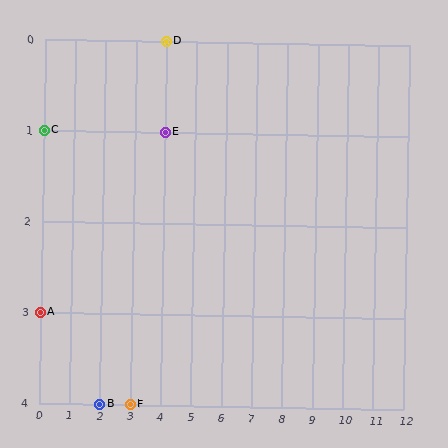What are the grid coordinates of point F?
Point F is at grid coordinates (3, 4).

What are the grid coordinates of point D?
Point D is at grid coordinates (4, 0).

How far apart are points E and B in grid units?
Points E and B are 2 columns and 3 rows apart (about 3.6 grid units diagonally).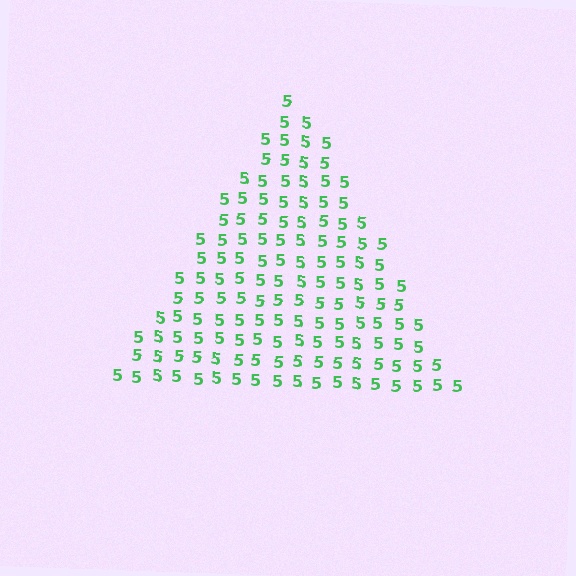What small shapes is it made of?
It is made of small digit 5's.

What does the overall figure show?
The overall figure shows a triangle.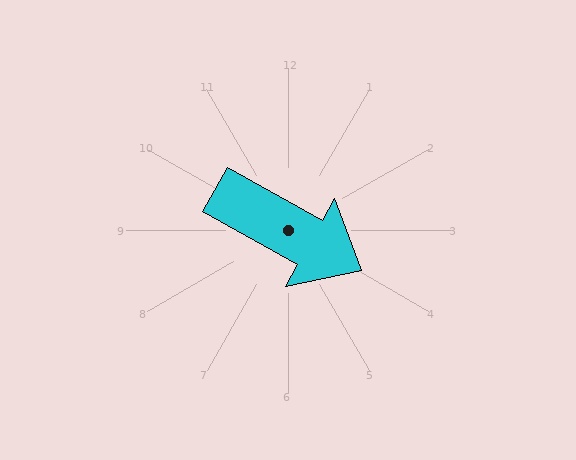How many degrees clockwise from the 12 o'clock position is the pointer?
Approximately 119 degrees.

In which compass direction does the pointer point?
Southeast.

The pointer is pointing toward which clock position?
Roughly 4 o'clock.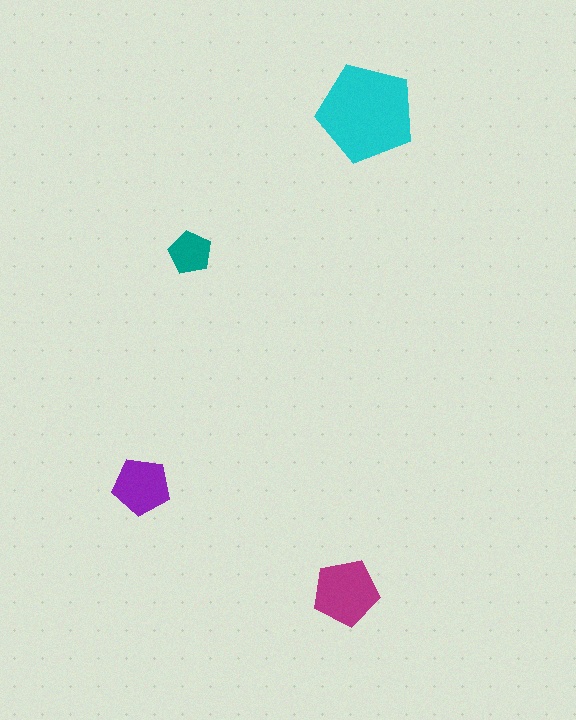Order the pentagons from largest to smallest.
the cyan one, the magenta one, the purple one, the teal one.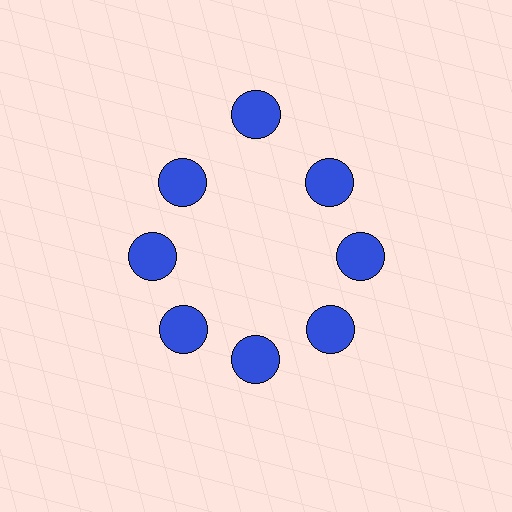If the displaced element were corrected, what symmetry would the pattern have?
It would have 8-fold rotational symmetry — the pattern would map onto itself every 45 degrees.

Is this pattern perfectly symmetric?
No. The 8 blue circles are arranged in a ring, but one element near the 12 o'clock position is pushed outward from the center, breaking the 8-fold rotational symmetry.